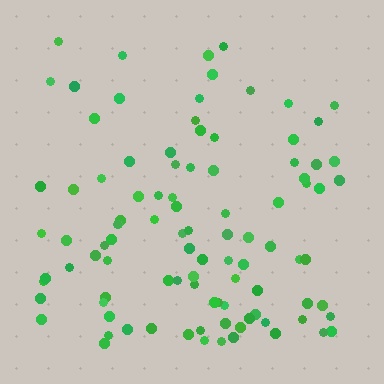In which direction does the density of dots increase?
From top to bottom, with the bottom side densest.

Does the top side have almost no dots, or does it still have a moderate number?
Still a moderate number, just noticeably fewer than the bottom.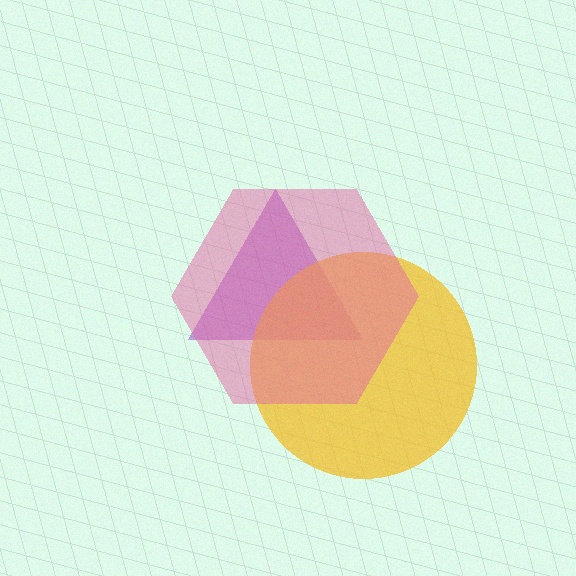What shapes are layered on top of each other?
The layered shapes are: a purple triangle, a yellow circle, a pink hexagon.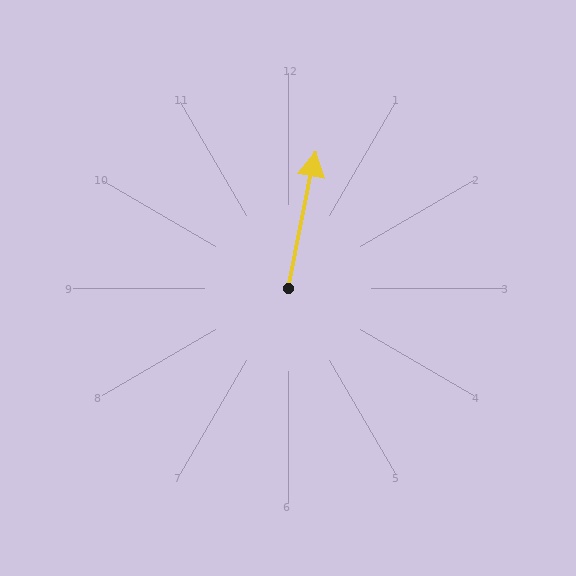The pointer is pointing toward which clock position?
Roughly 12 o'clock.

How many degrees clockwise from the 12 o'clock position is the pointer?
Approximately 11 degrees.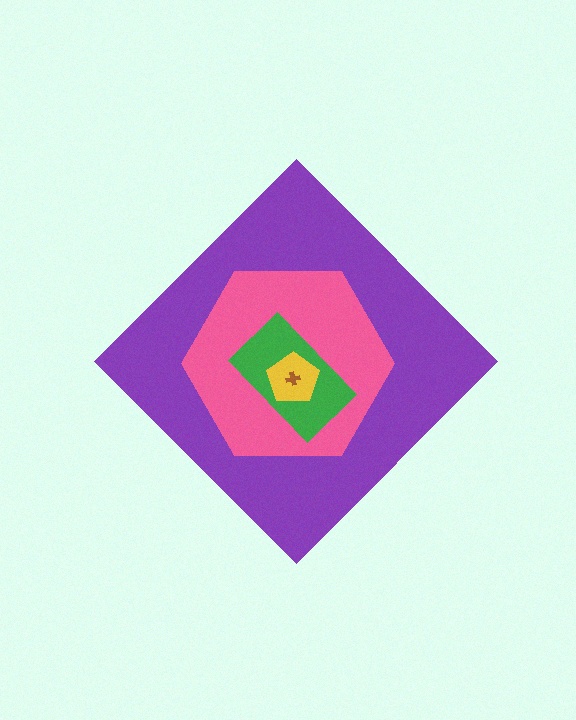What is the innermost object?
The brown cross.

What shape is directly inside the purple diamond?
The pink hexagon.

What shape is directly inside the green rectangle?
The yellow pentagon.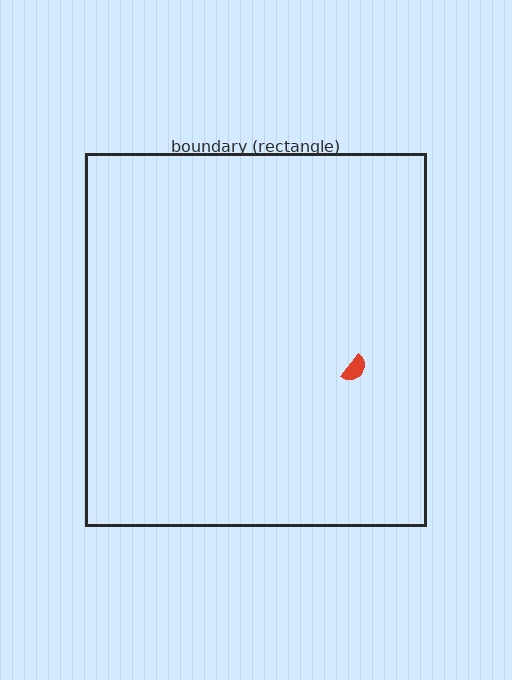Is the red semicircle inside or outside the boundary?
Inside.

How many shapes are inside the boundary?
1 inside, 0 outside.